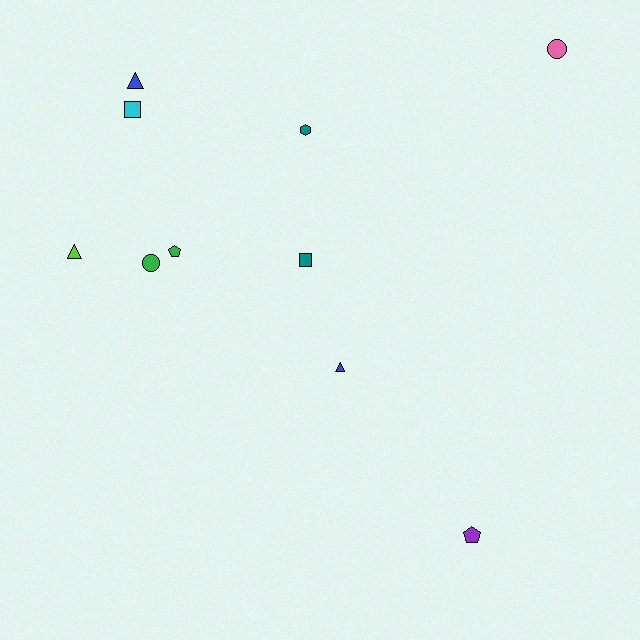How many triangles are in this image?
There are 3 triangles.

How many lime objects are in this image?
There is 1 lime object.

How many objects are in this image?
There are 10 objects.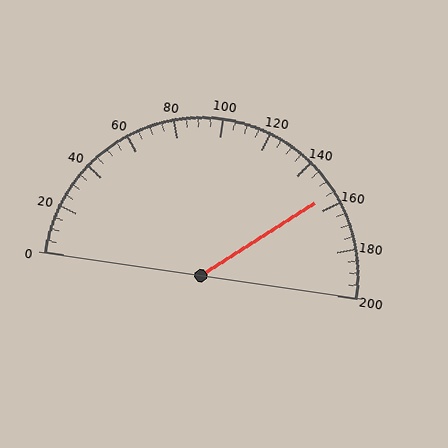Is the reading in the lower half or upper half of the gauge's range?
The reading is in the upper half of the range (0 to 200).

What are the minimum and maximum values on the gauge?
The gauge ranges from 0 to 200.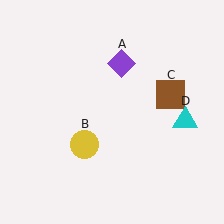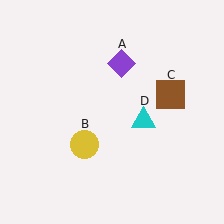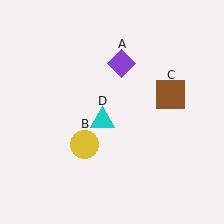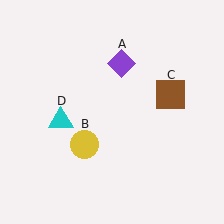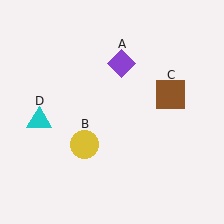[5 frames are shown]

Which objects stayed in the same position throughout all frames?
Purple diamond (object A) and yellow circle (object B) and brown square (object C) remained stationary.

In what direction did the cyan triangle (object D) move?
The cyan triangle (object D) moved left.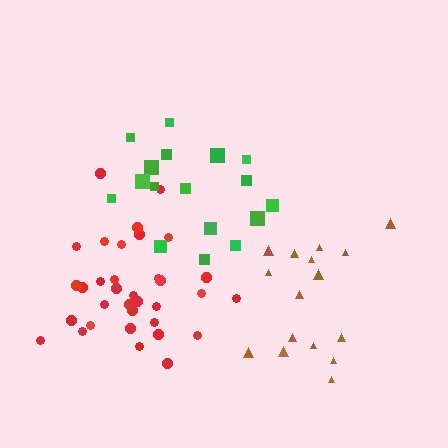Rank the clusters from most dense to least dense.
red, brown, green.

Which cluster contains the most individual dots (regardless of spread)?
Red (34).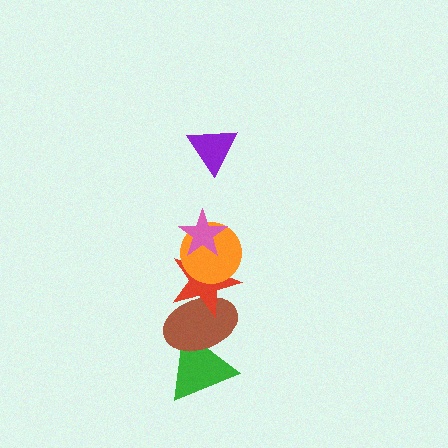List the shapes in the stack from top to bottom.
From top to bottom: the purple triangle, the pink star, the orange circle, the red star, the brown ellipse, the green triangle.